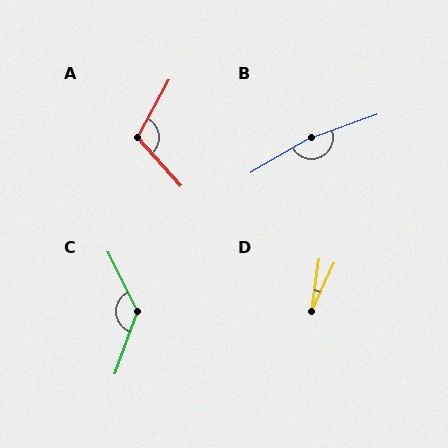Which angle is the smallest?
D, at approximately 17 degrees.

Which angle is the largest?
B, at approximately 169 degrees.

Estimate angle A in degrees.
Approximately 109 degrees.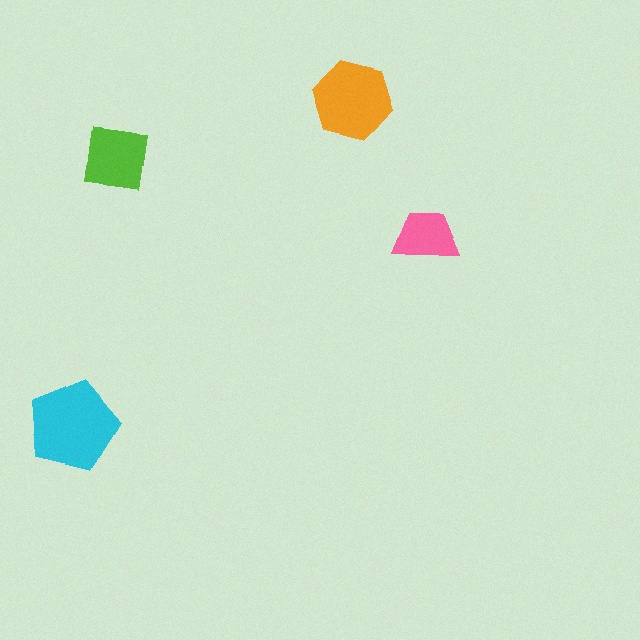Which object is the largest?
The cyan pentagon.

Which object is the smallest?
The pink trapezoid.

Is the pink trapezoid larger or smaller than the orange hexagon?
Smaller.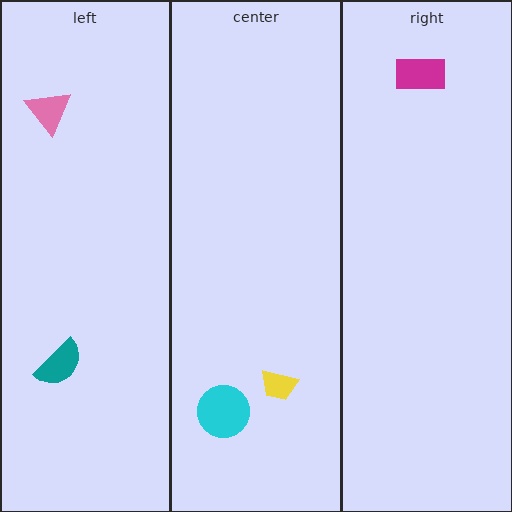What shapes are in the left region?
The teal semicircle, the pink triangle.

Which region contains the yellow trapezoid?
The center region.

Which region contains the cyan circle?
The center region.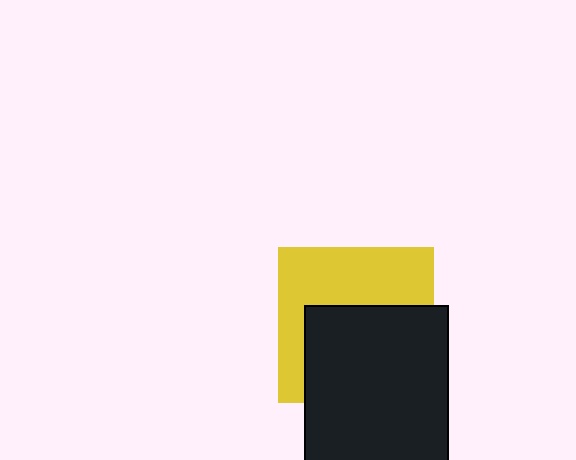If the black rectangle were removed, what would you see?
You would see the complete yellow square.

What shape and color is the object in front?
The object in front is a black rectangle.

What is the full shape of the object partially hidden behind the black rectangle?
The partially hidden object is a yellow square.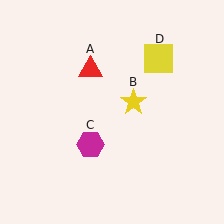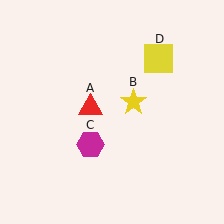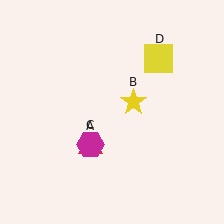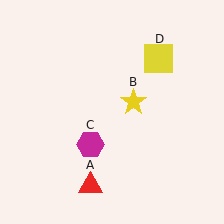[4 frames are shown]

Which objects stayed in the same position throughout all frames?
Yellow star (object B) and magenta hexagon (object C) and yellow square (object D) remained stationary.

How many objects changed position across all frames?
1 object changed position: red triangle (object A).